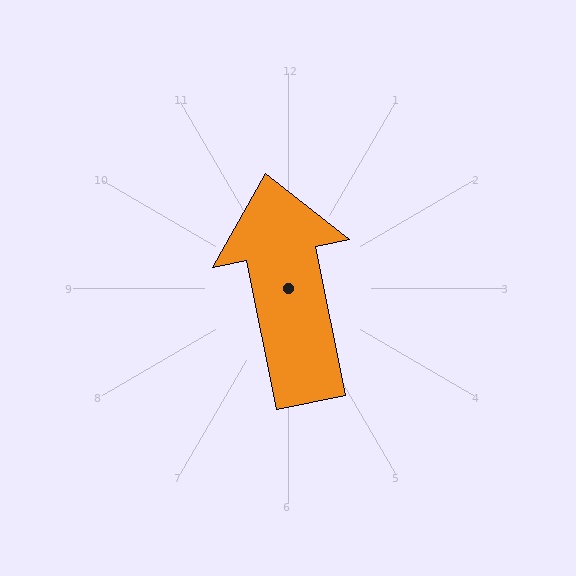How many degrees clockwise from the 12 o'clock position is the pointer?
Approximately 349 degrees.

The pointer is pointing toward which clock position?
Roughly 12 o'clock.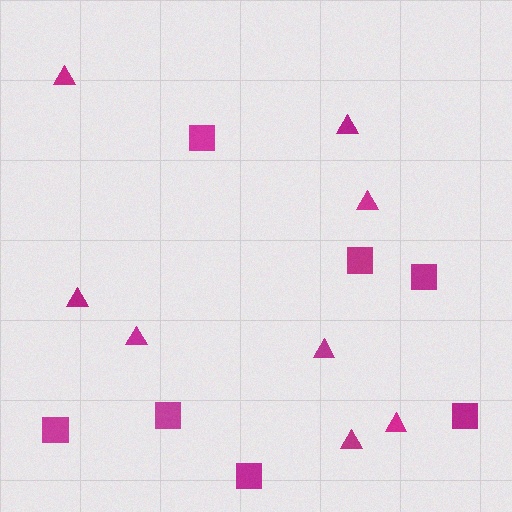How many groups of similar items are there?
There are 2 groups: one group of triangles (8) and one group of squares (7).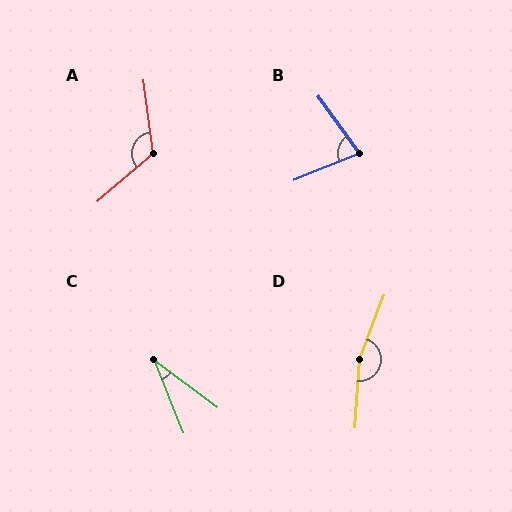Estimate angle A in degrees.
Approximately 123 degrees.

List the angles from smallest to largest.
C (31°), B (76°), A (123°), D (163°).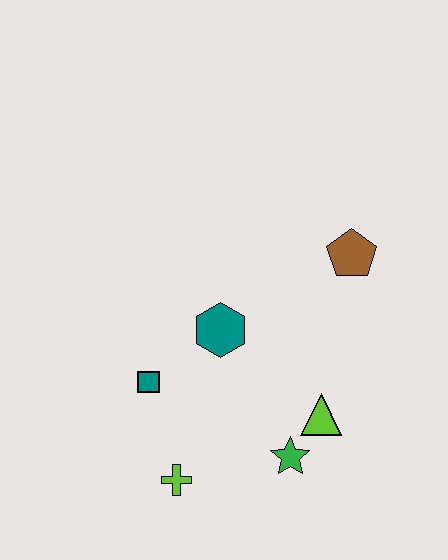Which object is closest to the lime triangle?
The green star is closest to the lime triangle.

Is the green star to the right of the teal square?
Yes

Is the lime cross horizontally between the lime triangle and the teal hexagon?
No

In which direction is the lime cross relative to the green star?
The lime cross is to the left of the green star.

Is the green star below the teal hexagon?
Yes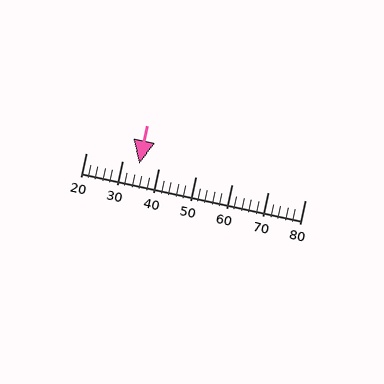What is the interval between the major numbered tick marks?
The major tick marks are spaced 10 units apart.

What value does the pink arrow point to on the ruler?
The pink arrow points to approximately 35.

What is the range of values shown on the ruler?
The ruler shows values from 20 to 80.